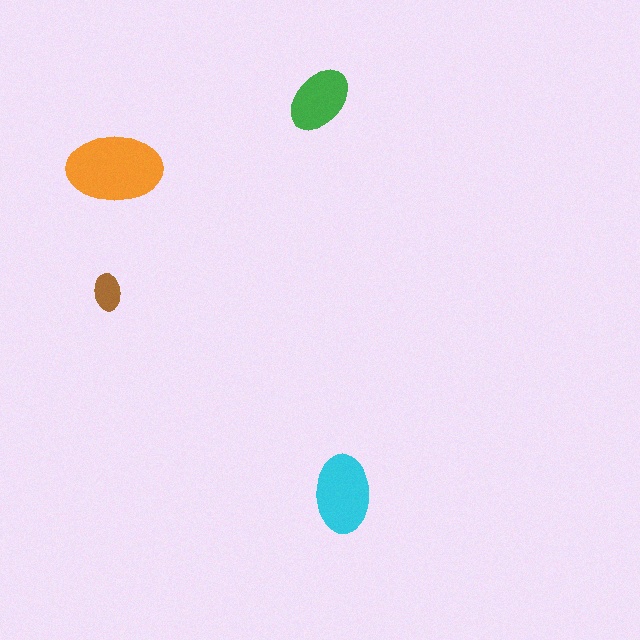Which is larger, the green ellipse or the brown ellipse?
The green one.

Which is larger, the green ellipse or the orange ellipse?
The orange one.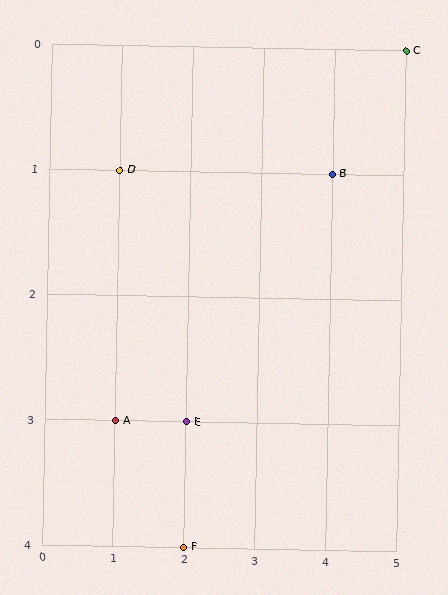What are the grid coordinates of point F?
Point F is at grid coordinates (2, 4).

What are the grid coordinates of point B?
Point B is at grid coordinates (4, 1).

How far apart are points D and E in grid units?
Points D and E are 1 column and 2 rows apart (about 2.2 grid units diagonally).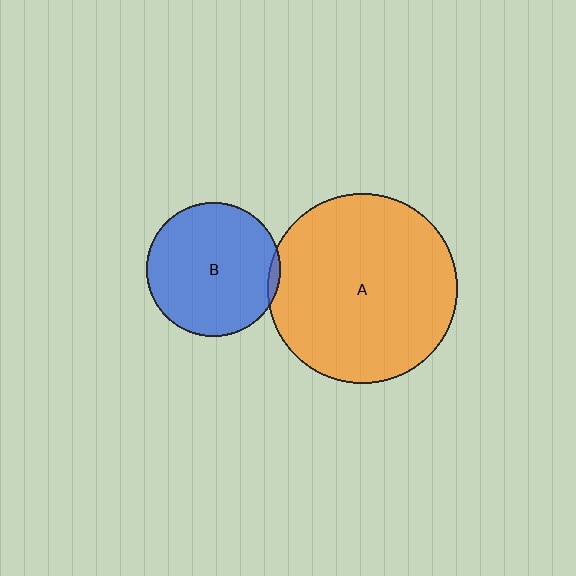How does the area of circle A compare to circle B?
Approximately 2.0 times.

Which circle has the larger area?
Circle A (orange).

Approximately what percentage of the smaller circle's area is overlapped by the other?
Approximately 5%.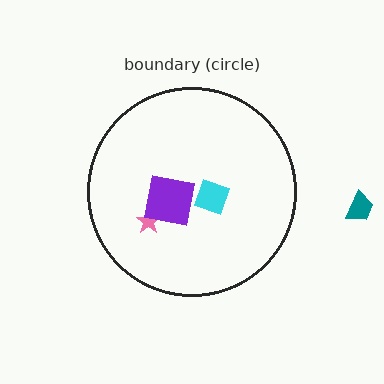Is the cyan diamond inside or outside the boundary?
Inside.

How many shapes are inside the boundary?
3 inside, 1 outside.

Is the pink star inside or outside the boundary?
Inside.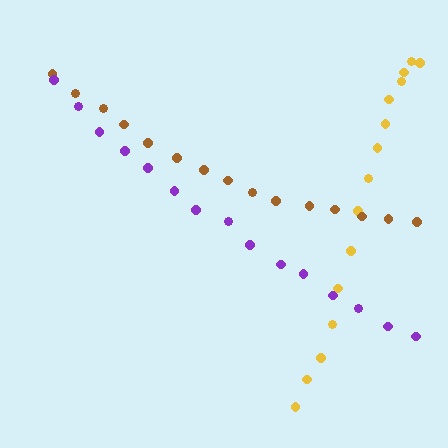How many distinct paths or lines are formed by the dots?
There are 3 distinct paths.